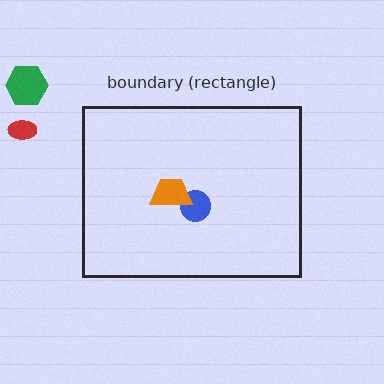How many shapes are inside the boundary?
2 inside, 2 outside.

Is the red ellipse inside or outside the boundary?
Outside.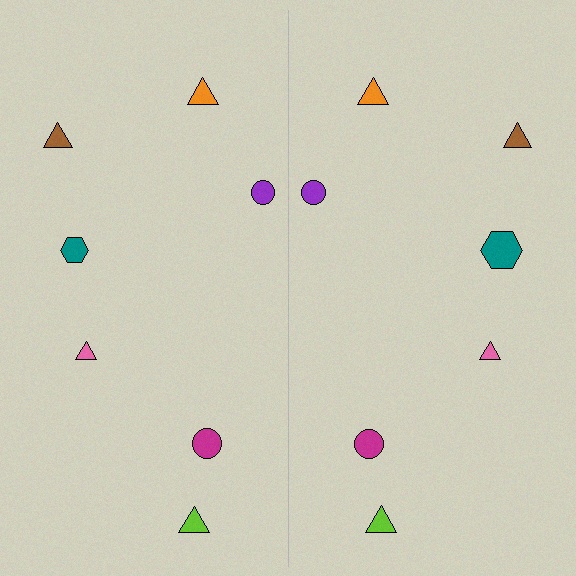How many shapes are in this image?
There are 14 shapes in this image.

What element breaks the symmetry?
The teal hexagon on the right side has a different size than its mirror counterpart.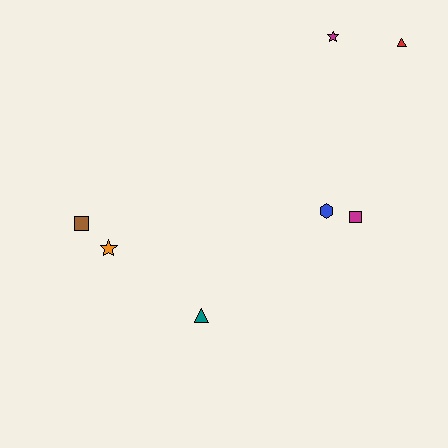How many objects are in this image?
There are 7 objects.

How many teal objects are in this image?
There is 1 teal object.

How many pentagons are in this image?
There are no pentagons.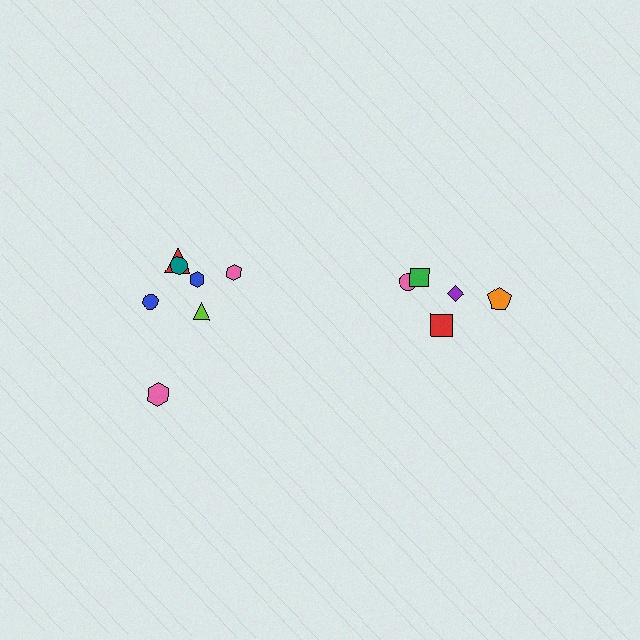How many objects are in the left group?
There are 7 objects.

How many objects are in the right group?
There are 5 objects.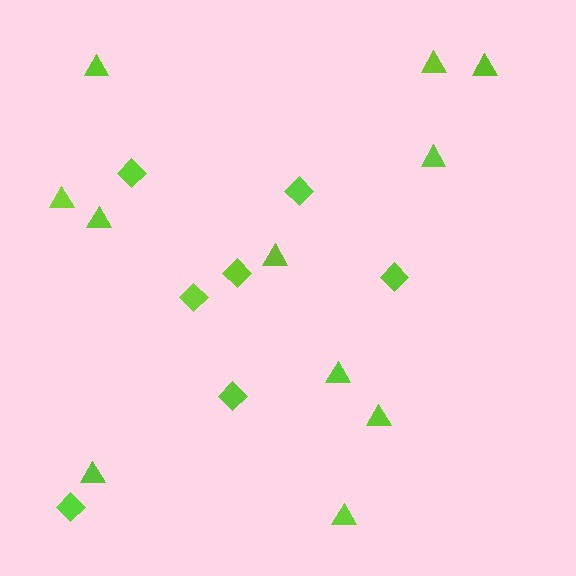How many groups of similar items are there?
There are 2 groups: one group of diamonds (7) and one group of triangles (11).